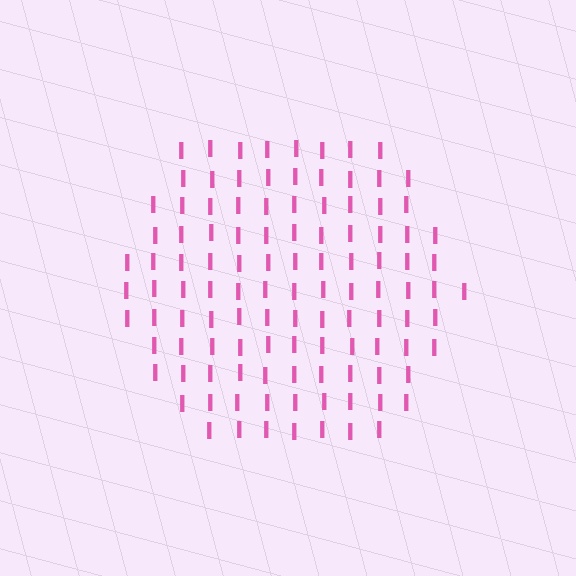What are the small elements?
The small elements are letter I's.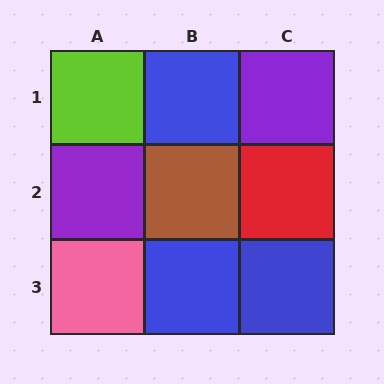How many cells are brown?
1 cell is brown.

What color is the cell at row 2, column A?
Purple.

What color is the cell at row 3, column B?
Blue.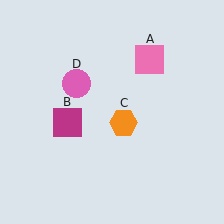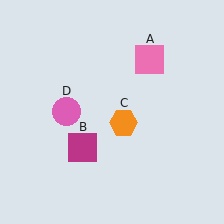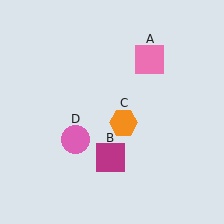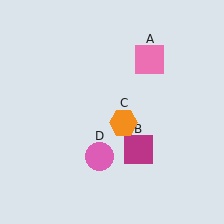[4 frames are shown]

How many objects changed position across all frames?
2 objects changed position: magenta square (object B), pink circle (object D).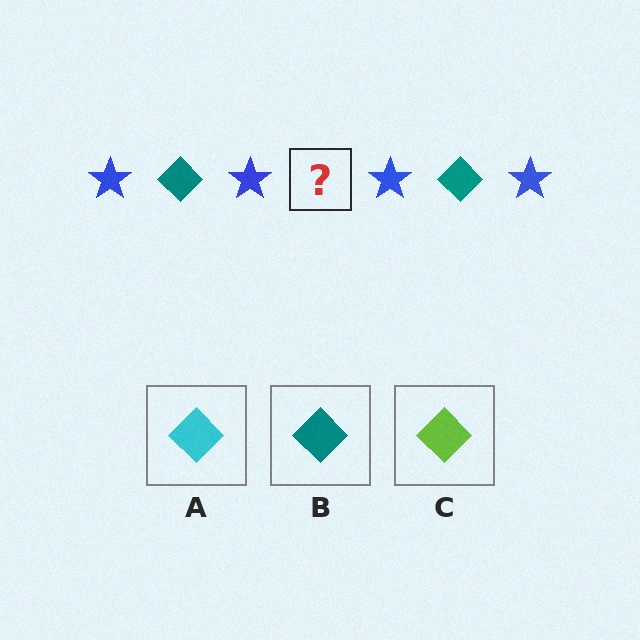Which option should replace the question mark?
Option B.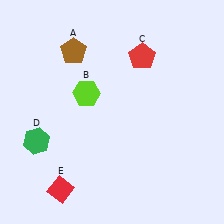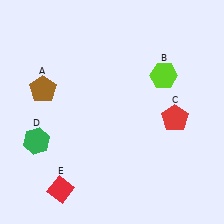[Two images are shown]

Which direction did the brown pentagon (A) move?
The brown pentagon (A) moved down.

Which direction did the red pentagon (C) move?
The red pentagon (C) moved down.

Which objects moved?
The objects that moved are: the brown pentagon (A), the lime hexagon (B), the red pentagon (C).